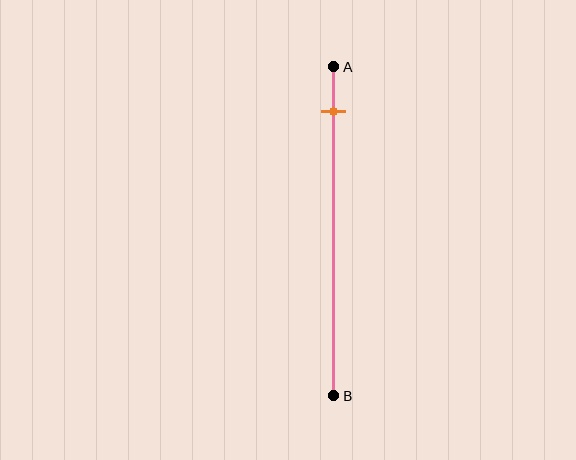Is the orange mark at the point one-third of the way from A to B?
No, the mark is at about 15% from A, not at the 33% one-third point.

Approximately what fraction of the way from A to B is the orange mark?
The orange mark is approximately 15% of the way from A to B.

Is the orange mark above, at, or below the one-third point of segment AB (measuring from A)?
The orange mark is above the one-third point of segment AB.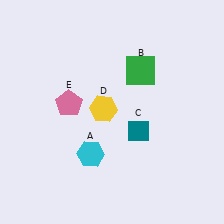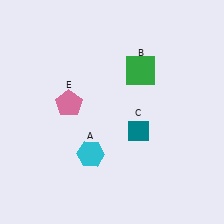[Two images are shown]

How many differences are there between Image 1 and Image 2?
There is 1 difference between the two images.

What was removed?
The yellow hexagon (D) was removed in Image 2.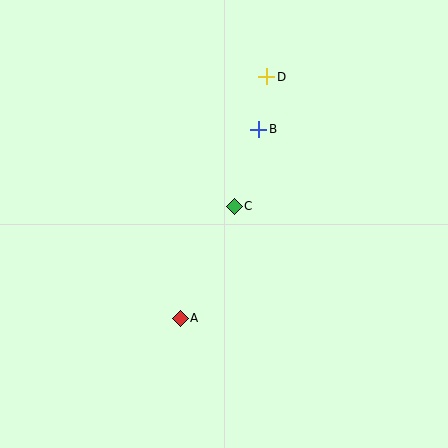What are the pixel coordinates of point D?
Point D is at (267, 77).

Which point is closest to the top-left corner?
Point D is closest to the top-left corner.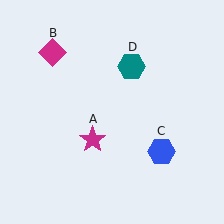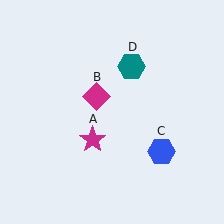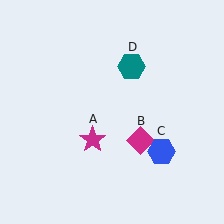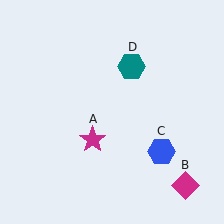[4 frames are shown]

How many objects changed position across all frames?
1 object changed position: magenta diamond (object B).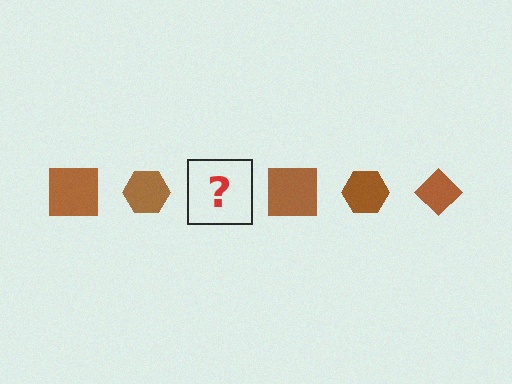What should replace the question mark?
The question mark should be replaced with a brown diamond.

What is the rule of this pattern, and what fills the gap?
The rule is that the pattern cycles through square, hexagon, diamond shapes in brown. The gap should be filled with a brown diamond.